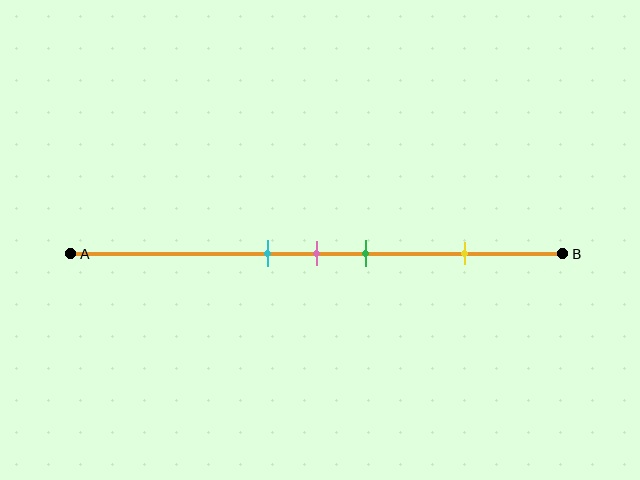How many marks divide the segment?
There are 4 marks dividing the segment.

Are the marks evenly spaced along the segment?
No, the marks are not evenly spaced.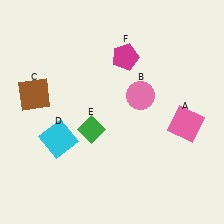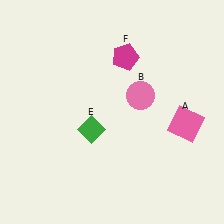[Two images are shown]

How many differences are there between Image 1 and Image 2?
There are 2 differences between the two images.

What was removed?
The brown square (C), the cyan square (D) were removed in Image 2.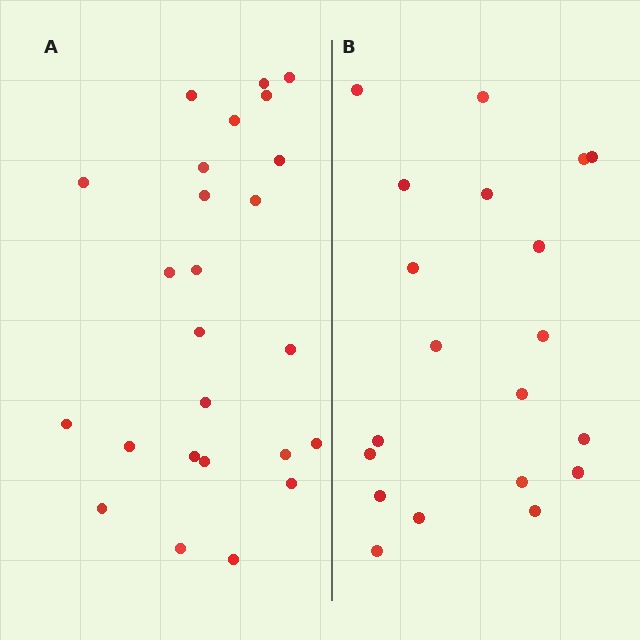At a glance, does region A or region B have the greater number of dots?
Region A (the left region) has more dots.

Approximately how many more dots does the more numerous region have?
Region A has about 5 more dots than region B.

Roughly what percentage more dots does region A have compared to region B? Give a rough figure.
About 25% more.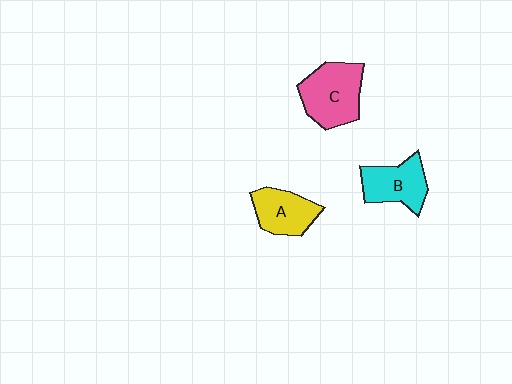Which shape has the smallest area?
Shape A (yellow).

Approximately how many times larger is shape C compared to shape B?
Approximately 1.3 times.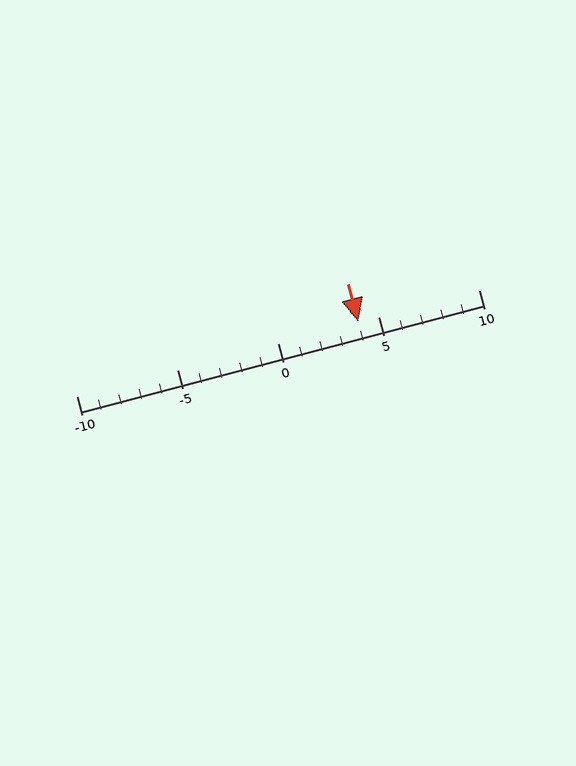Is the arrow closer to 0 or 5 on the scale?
The arrow is closer to 5.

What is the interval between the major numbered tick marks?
The major tick marks are spaced 5 units apart.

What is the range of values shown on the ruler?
The ruler shows values from -10 to 10.